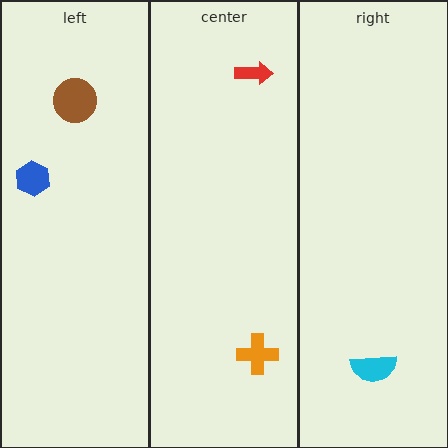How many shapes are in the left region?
2.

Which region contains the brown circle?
The left region.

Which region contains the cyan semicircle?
The right region.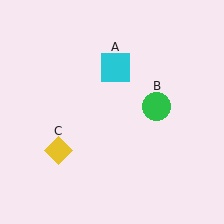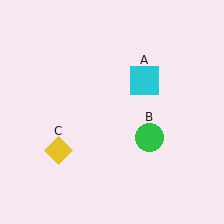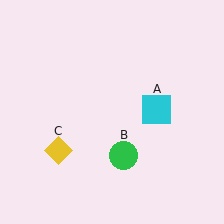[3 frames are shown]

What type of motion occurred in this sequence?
The cyan square (object A), green circle (object B) rotated clockwise around the center of the scene.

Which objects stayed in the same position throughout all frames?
Yellow diamond (object C) remained stationary.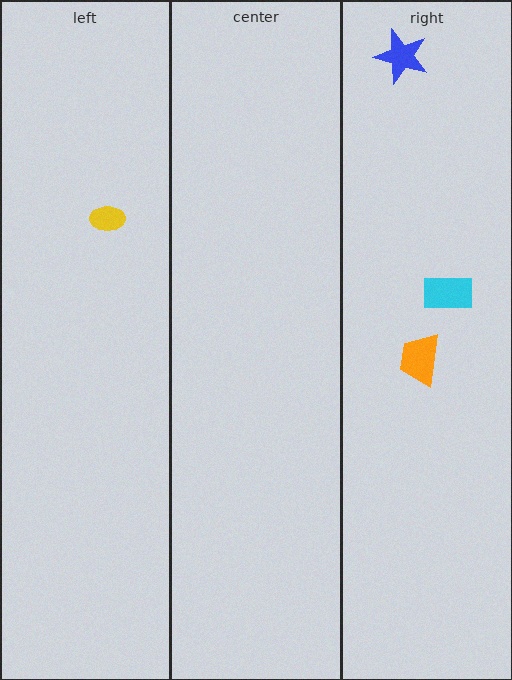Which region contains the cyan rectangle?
The right region.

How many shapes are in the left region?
1.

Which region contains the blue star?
The right region.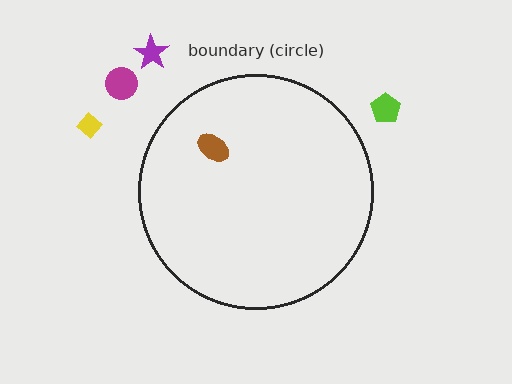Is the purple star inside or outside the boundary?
Outside.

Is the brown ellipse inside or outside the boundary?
Inside.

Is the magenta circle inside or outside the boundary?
Outside.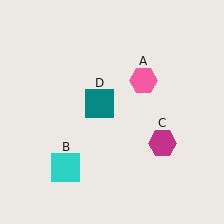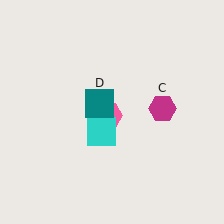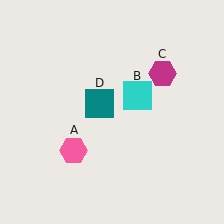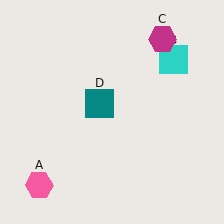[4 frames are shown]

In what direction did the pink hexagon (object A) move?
The pink hexagon (object A) moved down and to the left.